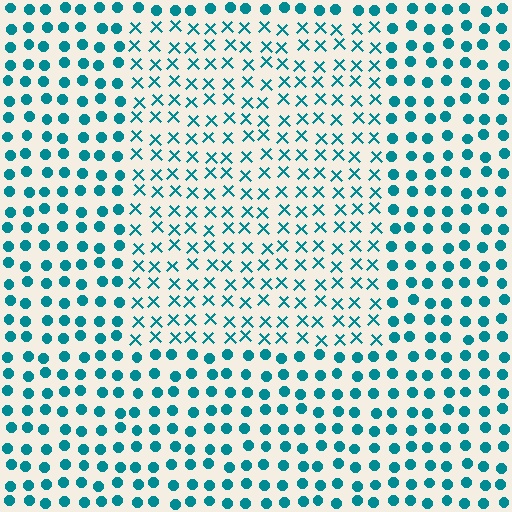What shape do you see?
I see a rectangle.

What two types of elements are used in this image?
The image uses X marks inside the rectangle region and circles outside it.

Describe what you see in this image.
The image is filled with small teal elements arranged in a uniform grid. A rectangle-shaped region contains X marks, while the surrounding area contains circles. The boundary is defined purely by the change in element shape.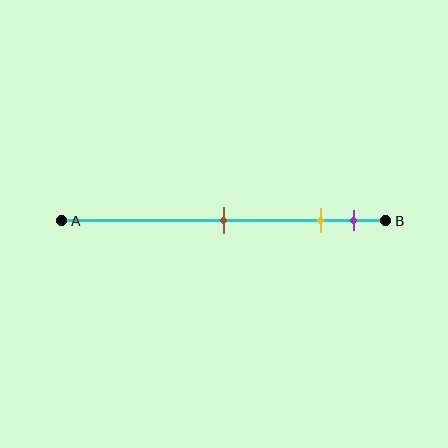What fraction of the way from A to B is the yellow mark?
The yellow mark is approximately 80% (0.8) of the way from A to B.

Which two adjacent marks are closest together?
The yellow and purple marks are the closest adjacent pair.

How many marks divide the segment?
There are 3 marks dividing the segment.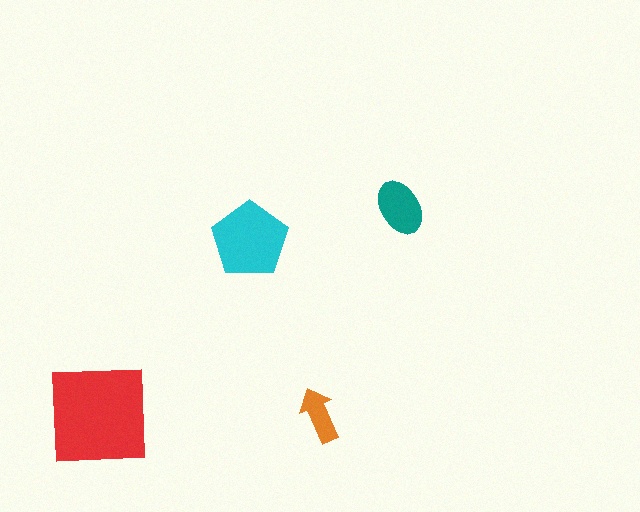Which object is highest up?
The teal ellipse is topmost.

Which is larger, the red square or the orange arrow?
The red square.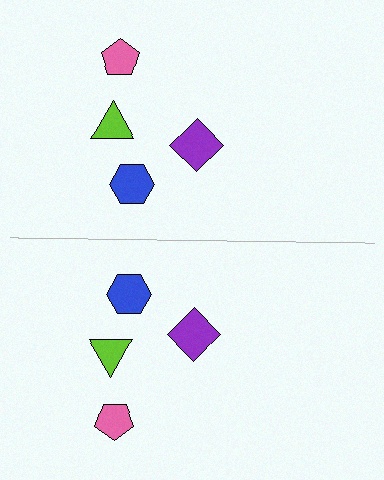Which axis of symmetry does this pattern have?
The pattern has a horizontal axis of symmetry running through the center of the image.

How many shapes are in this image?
There are 8 shapes in this image.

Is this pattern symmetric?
Yes, this pattern has bilateral (reflection) symmetry.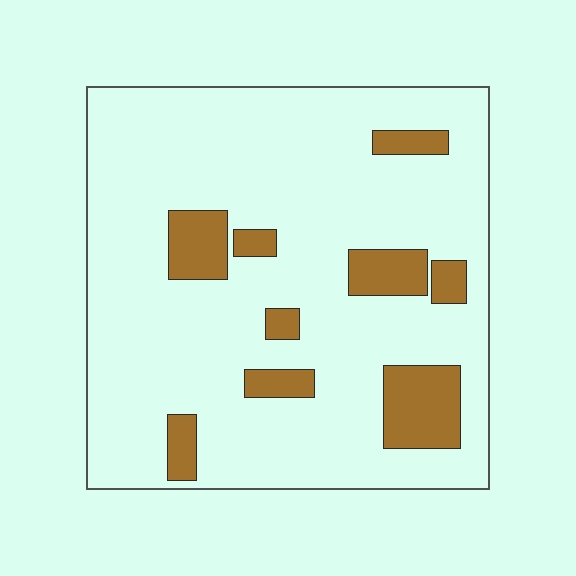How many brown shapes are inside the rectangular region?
9.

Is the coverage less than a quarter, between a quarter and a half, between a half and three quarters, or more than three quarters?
Less than a quarter.